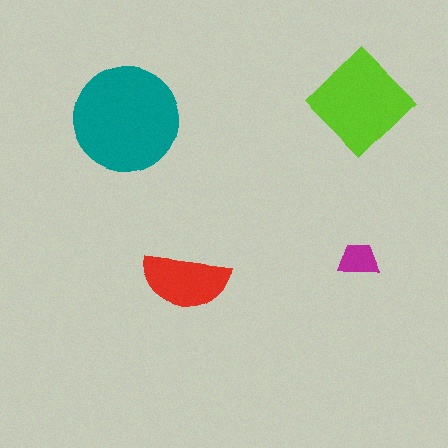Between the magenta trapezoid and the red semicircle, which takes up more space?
The red semicircle.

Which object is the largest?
The teal circle.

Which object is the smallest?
The magenta trapezoid.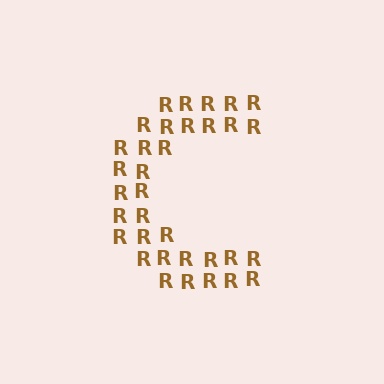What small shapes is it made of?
It is made of small letter R's.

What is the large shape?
The large shape is the letter C.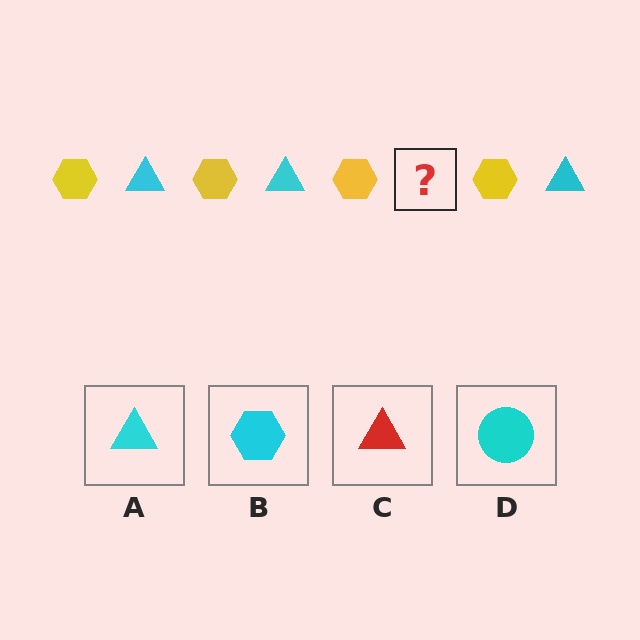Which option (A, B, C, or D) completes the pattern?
A.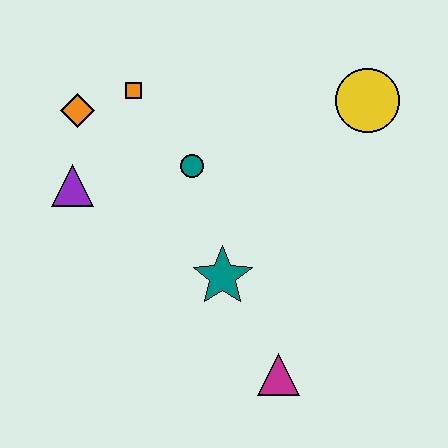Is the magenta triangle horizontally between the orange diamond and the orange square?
No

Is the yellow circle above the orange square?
No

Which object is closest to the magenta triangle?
The teal star is closest to the magenta triangle.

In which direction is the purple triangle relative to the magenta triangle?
The purple triangle is to the left of the magenta triangle.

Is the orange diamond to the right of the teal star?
No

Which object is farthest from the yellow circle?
The purple triangle is farthest from the yellow circle.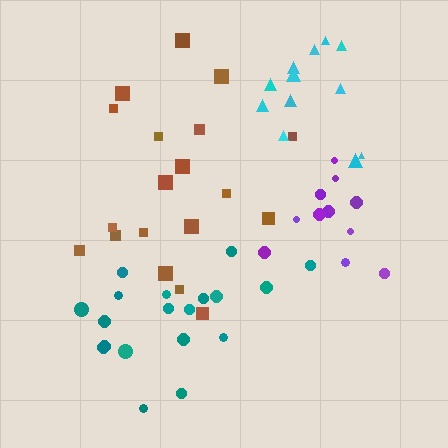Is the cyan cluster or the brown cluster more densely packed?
Cyan.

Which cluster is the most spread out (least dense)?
Teal.